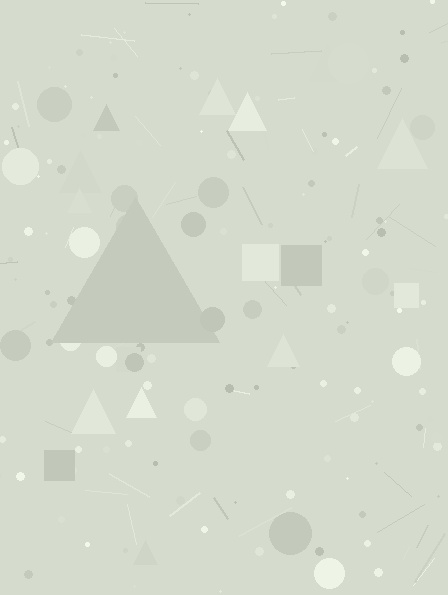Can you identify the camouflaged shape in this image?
The camouflaged shape is a triangle.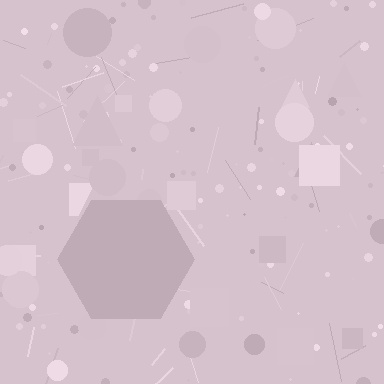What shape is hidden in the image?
A hexagon is hidden in the image.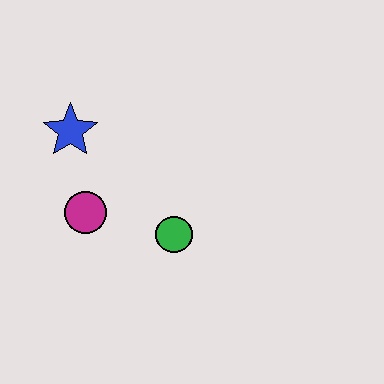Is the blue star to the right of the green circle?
No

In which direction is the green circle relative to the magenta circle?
The green circle is to the right of the magenta circle.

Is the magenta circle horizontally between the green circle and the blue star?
Yes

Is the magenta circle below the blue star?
Yes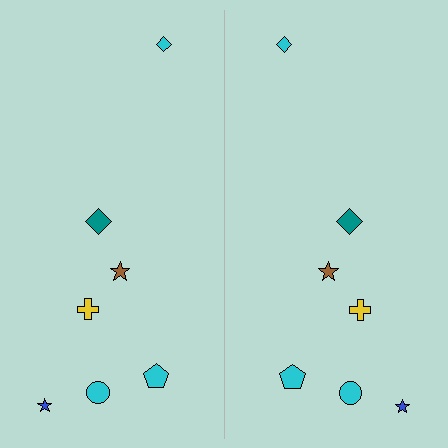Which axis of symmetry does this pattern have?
The pattern has a vertical axis of symmetry running through the center of the image.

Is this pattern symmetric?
Yes, this pattern has bilateral (reflection) symmetry.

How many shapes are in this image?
There are 14 shapes in this image.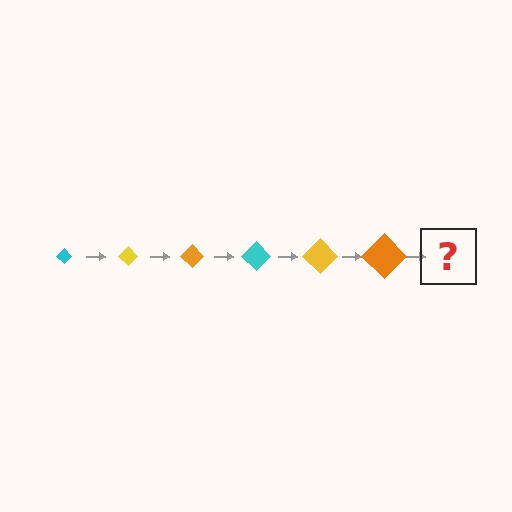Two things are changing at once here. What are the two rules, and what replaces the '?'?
The two rules are that the diamond grows larger each step and the color cycles through cyan, yellow, and orange. The '?' should be a cyan diamond, larger than the previous one.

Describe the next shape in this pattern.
It should be a cyan diamond, larger than the previous one.